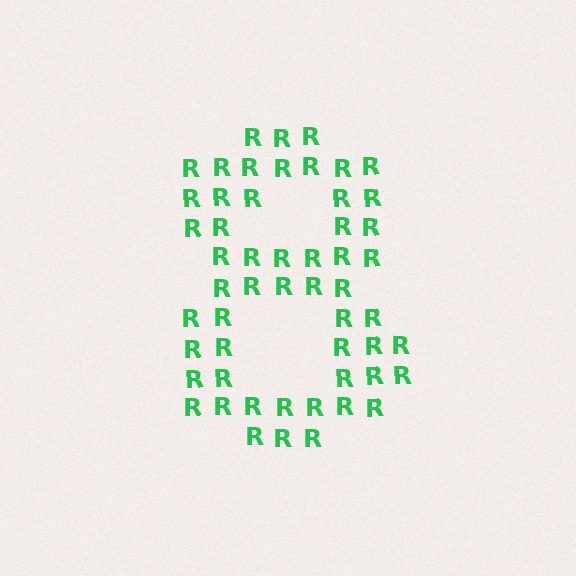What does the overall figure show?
The overall figure shows the digit 8.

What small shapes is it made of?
It is made of small letter R's.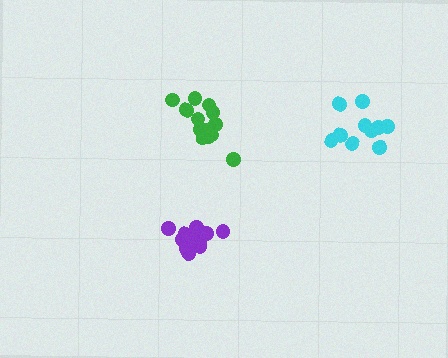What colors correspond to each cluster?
The clusters are colored: purple, green, cyan.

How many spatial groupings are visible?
There are 3 spatial groupings.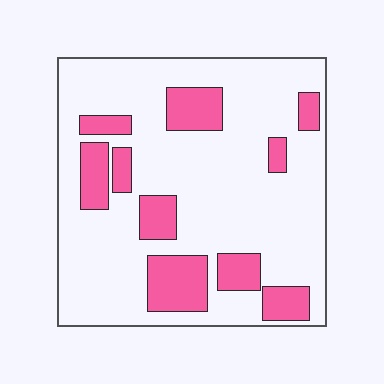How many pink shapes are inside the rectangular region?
10.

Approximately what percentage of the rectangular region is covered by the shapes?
Approximately 25%.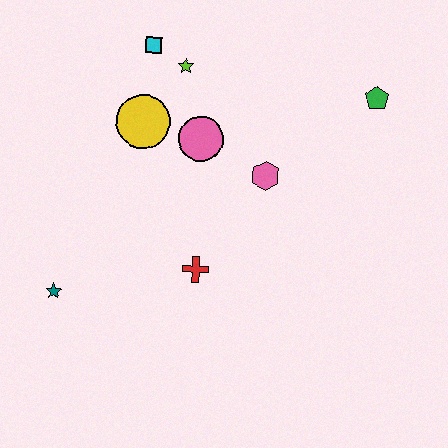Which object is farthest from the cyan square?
The teal star is farthest from the cyan square.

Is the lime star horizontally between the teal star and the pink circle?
Yes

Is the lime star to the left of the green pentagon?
Yes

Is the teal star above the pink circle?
No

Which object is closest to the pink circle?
The yellow circle is closest to the pink circle.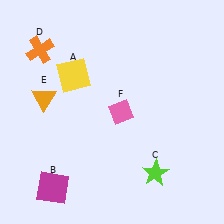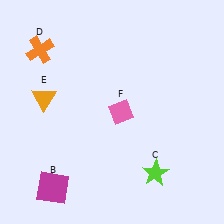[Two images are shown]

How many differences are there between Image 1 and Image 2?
There is 1 difference between the two images.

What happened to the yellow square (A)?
The yellow square (A) was removed in Image 2. It was in the top-left area of Image 1.